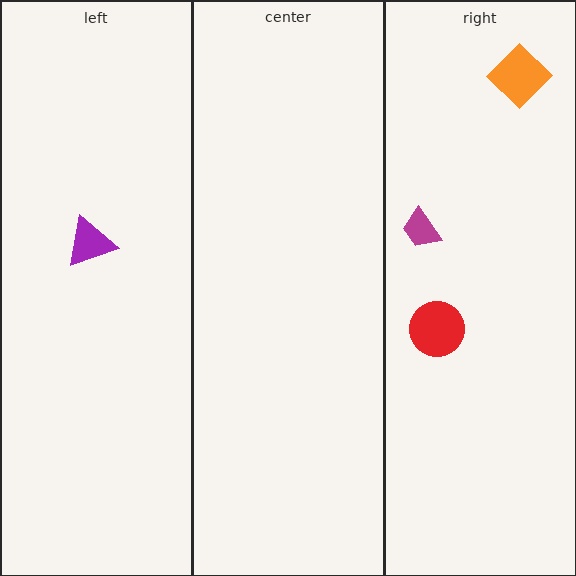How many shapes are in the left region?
1.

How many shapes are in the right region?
3.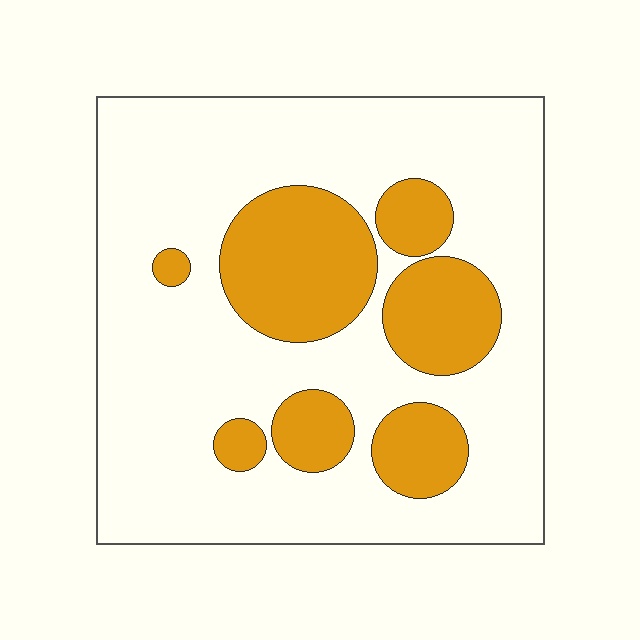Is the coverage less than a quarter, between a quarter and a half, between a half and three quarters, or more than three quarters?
Between a quarter and a half.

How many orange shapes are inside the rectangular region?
7.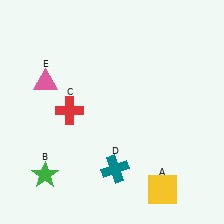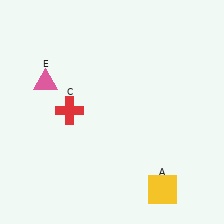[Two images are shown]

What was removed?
The teal cross (D), the green star (B) were removed in Image 2.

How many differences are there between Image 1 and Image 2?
There are 2 differences between the two images.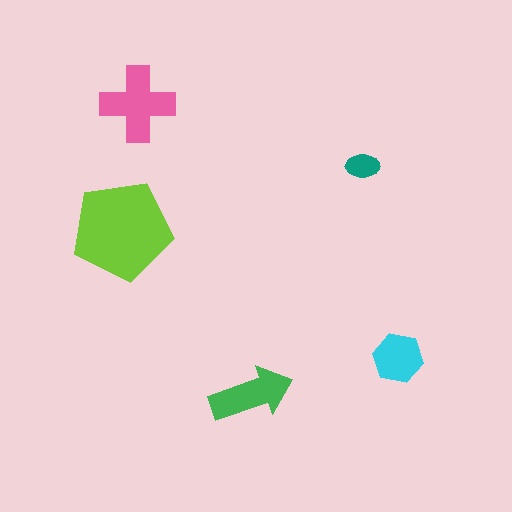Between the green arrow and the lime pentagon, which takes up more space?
The lime pentagon.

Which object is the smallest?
The teal ellipse.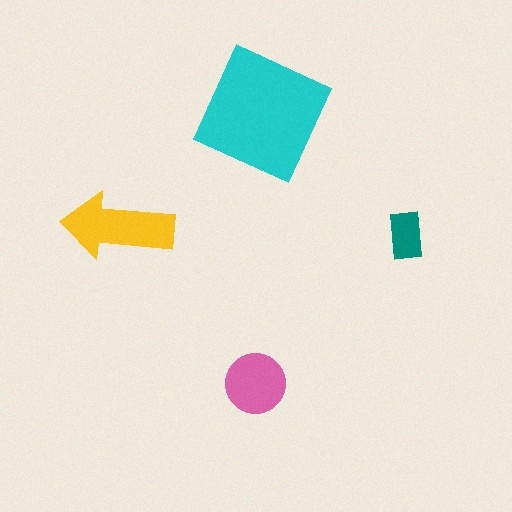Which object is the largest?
The cyan square.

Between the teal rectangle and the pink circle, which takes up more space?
The pink circle.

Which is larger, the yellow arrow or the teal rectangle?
The yellow arrow.